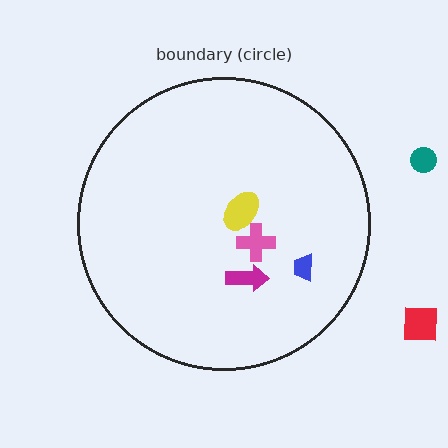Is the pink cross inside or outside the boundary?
Inside.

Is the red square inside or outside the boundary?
Outside.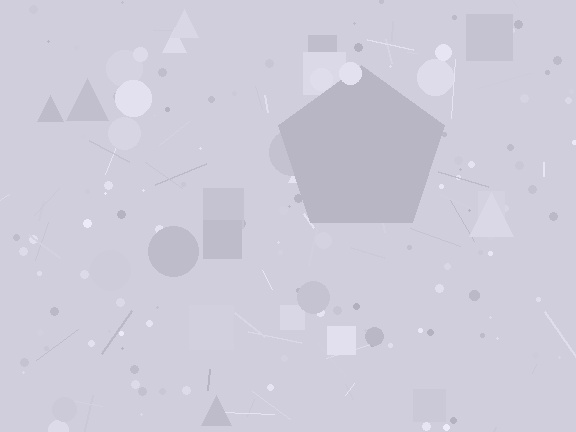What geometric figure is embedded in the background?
A pentagon is embedded in the background.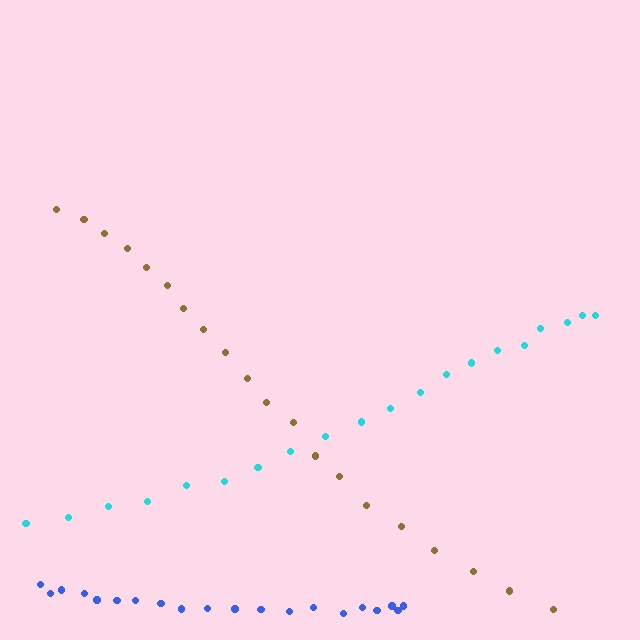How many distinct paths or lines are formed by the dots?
There are 3 distinct paths.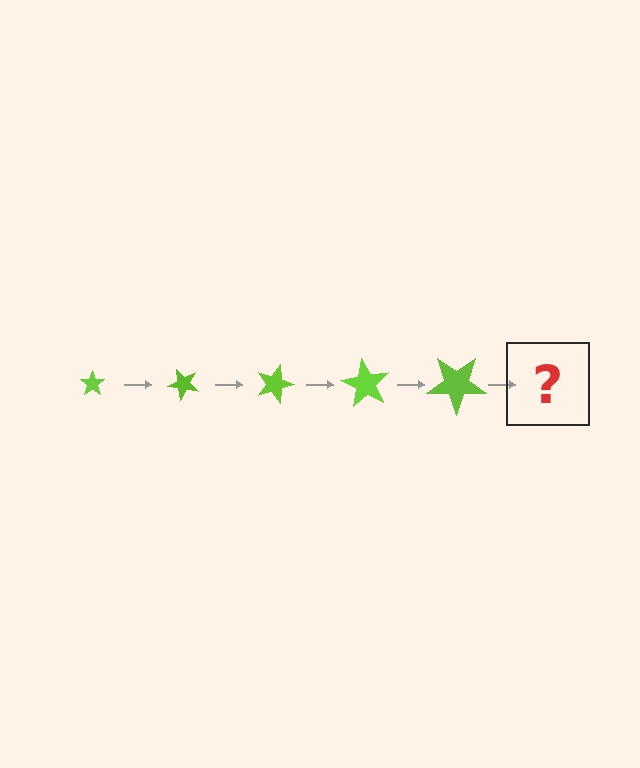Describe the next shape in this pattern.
It should be a star, larger than the previous one and rotated 225 degrees from the start.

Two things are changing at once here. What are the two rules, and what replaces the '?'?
The two rules are that the star grows larger each step and it rotates 45 degrees each step. The '?' should be a star, larger than the previous one and rotated 225 degrees from the start.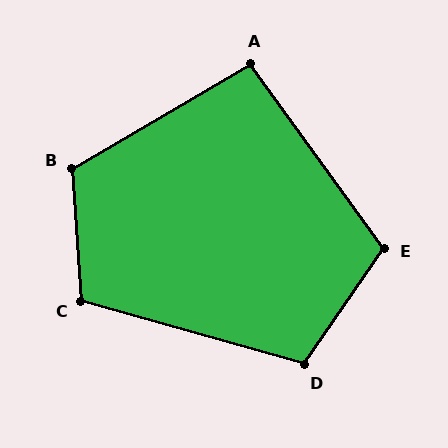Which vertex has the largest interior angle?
B, at approximately 116 degrees.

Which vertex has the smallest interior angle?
A, at approximately 96 degrees.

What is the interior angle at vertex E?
Approximately 110 degrees (obtuse).